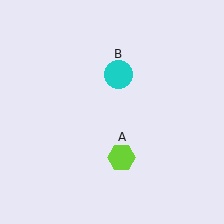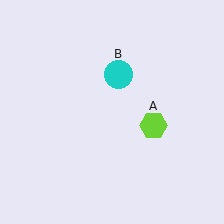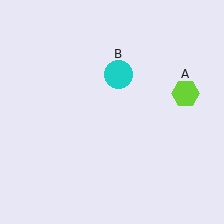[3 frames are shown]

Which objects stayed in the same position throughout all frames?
Cyan circle (object B) remained stationary.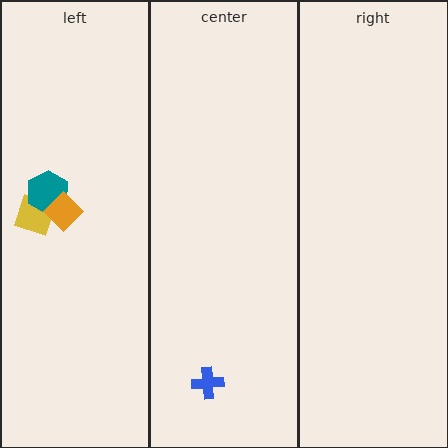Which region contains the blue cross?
The center region.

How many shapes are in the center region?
1.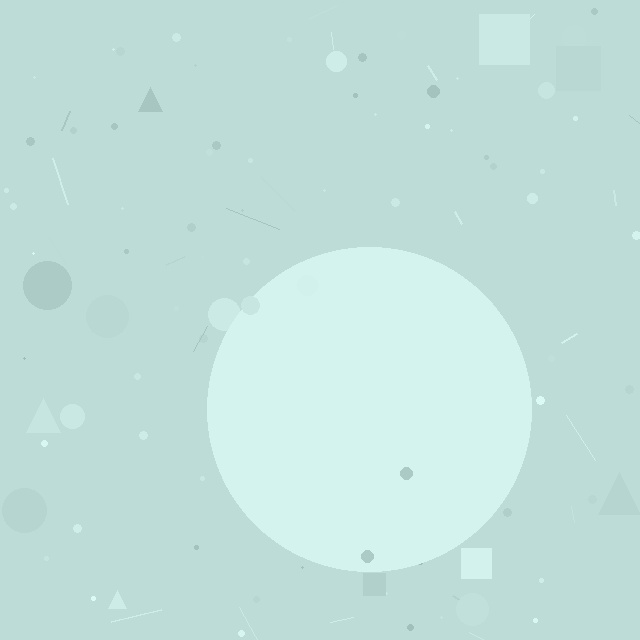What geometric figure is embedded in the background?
A circle is embedded in the background.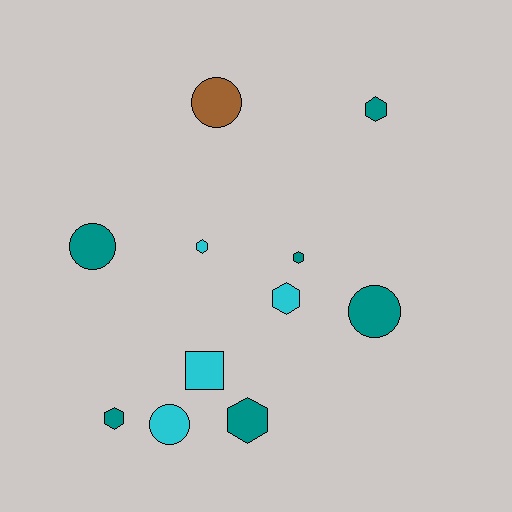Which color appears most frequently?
Teal, with 6 objects.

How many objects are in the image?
There are 11 objects.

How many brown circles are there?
There is 1 brown circle.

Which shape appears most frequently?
Hexagon, with 6 objects.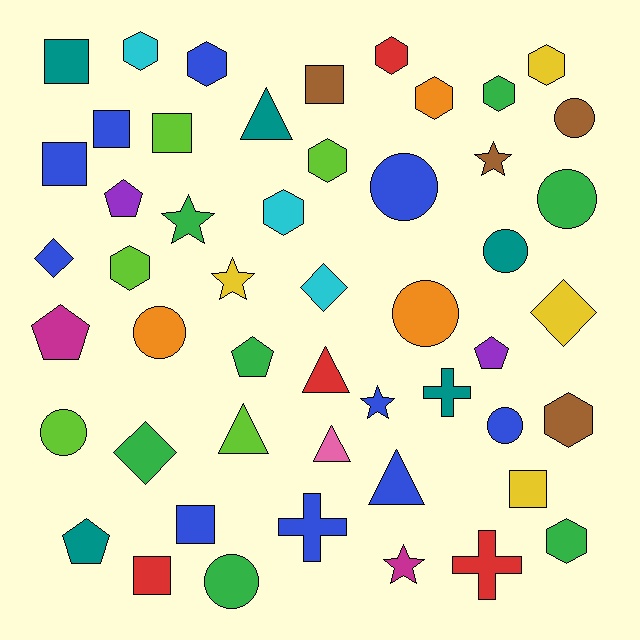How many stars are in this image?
There are 5 stars.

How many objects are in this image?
There are 50 objects.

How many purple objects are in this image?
There are 2 purple objects.